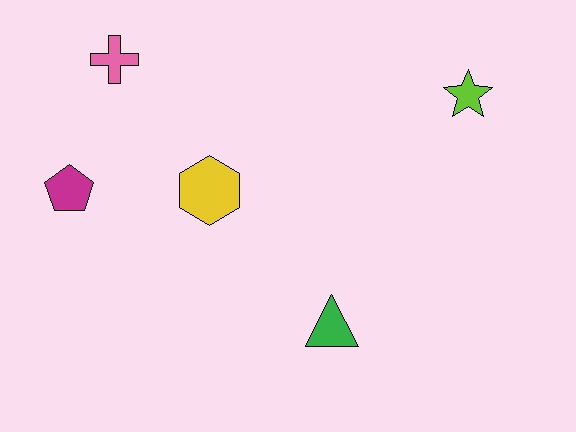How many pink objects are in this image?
There is 1 pink object.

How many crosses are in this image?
There is 1 cross.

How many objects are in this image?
There are 5 objects.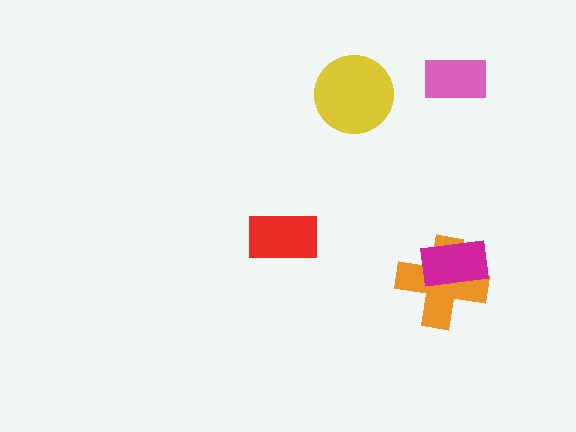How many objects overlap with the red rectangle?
0 objects overlap with the red rectangle.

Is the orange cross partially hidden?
Yes, it is partially covered by another shape.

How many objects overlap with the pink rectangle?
0 objects overlap with the pink rectangle.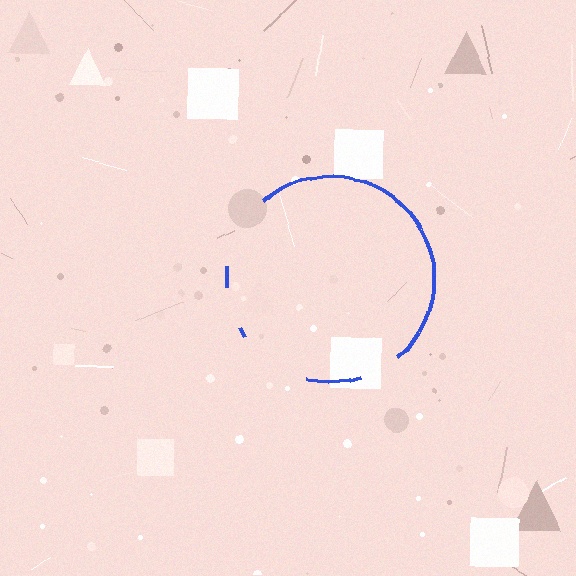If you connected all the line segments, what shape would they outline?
They would outline a circle.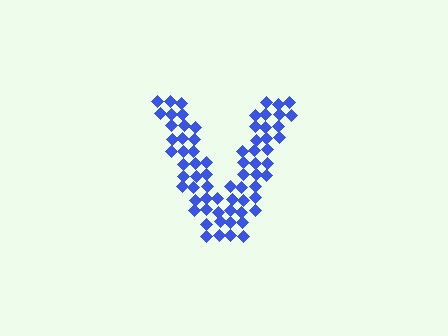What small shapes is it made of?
It is made of small diamonds.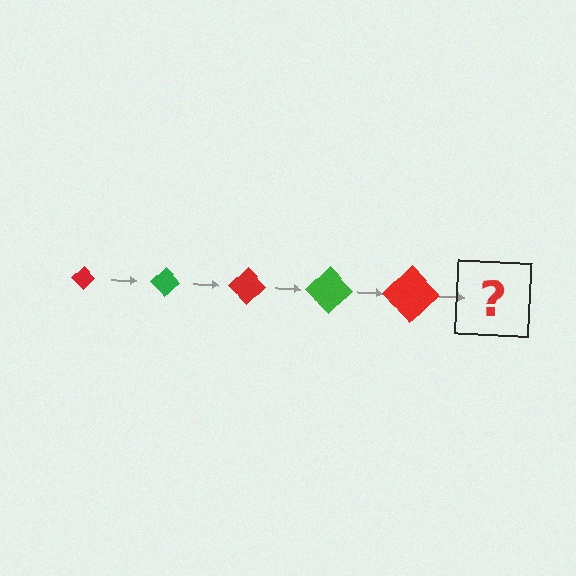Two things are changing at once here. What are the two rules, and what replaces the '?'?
The two rules are that the diamond grows larger each step and the color cycles through red and green. The '?' should be a green diamond, larger than the previous one.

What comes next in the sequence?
The next element should be a green diamond, larger than the previous one.